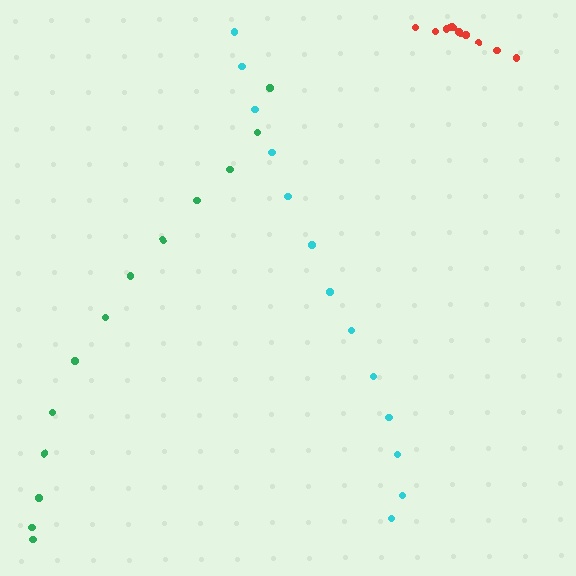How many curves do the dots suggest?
There are 3 distinct paths.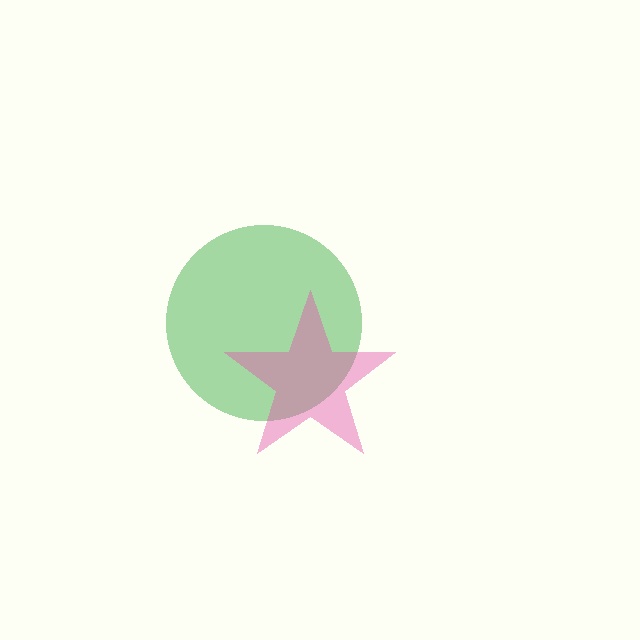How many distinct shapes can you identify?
There are 2 distinct shapes: a green circle, a pink star.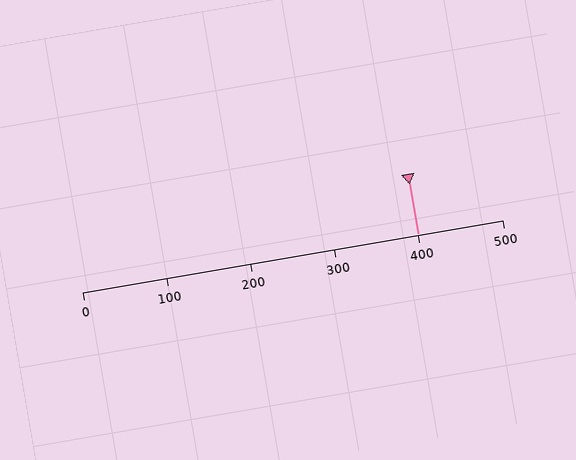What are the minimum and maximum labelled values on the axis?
The axis runs from 0 to 500.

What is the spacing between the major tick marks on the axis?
The major ticks are spaced 100 apart.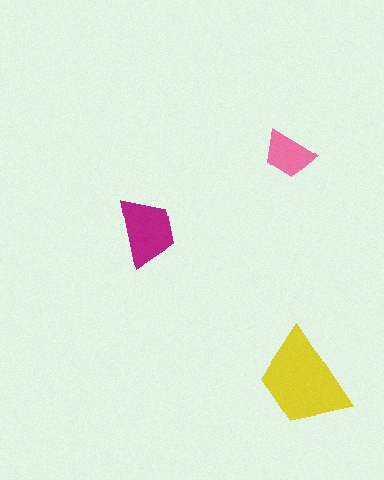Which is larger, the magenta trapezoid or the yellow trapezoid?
The yellow one.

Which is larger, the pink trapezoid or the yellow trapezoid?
The yellow one.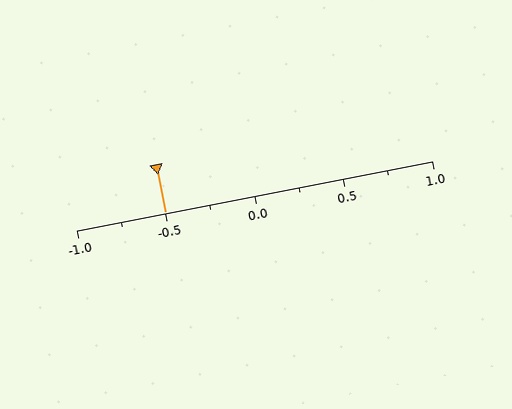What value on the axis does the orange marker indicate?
The marker indicates approximately -0.5.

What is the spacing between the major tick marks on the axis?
The major ticks are spaced 0.5 apart.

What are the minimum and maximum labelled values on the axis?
The axis runs from -1.0 to 1.0.